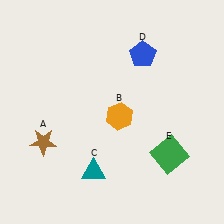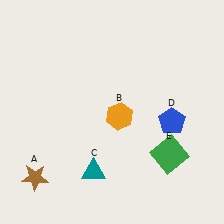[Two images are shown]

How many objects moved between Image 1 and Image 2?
2 objects moved between the two images.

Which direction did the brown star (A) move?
The brown star (A) moved down.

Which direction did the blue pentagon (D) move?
The blue pentagon (D) moved down.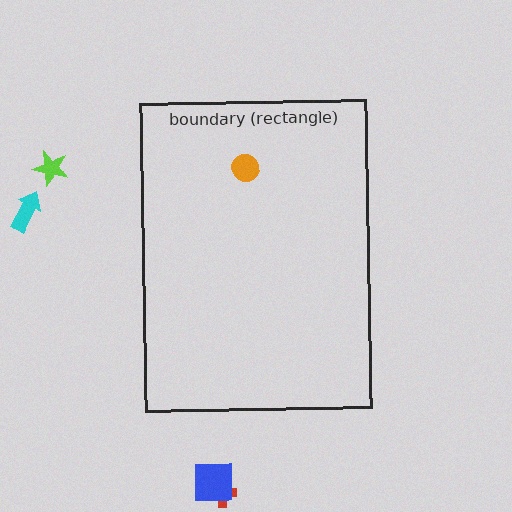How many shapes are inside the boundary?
1 inside, 4 outside.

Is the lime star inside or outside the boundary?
Outside.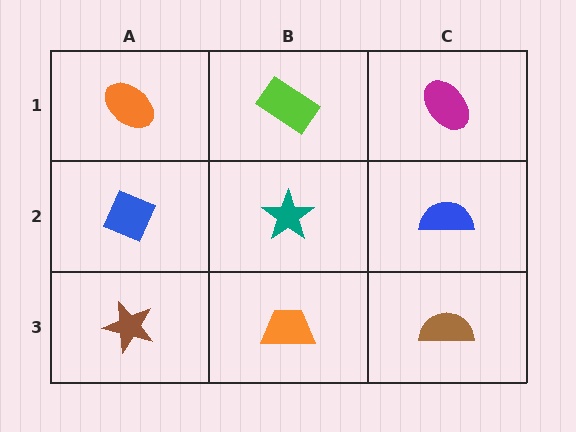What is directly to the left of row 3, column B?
A brown star.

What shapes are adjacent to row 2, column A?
An orange ellipse (row 1, column A), a brown star (row 3, column A), a teal star (row 2, column B).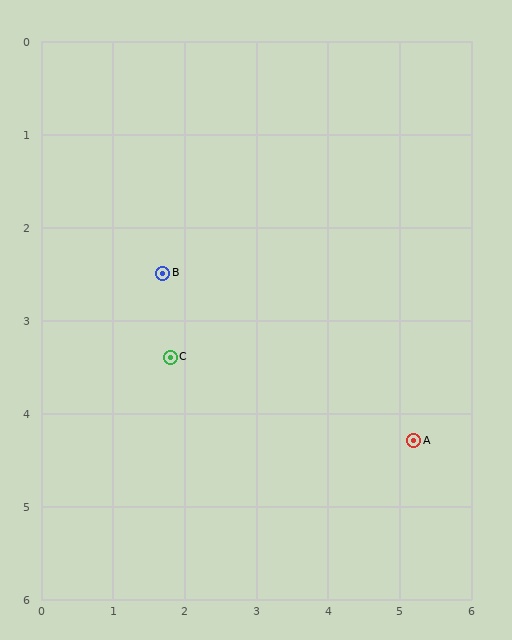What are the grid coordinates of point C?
Point C is at approximately (1.8, 3.4).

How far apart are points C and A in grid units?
Points C and A are about 3.5 grid units apart.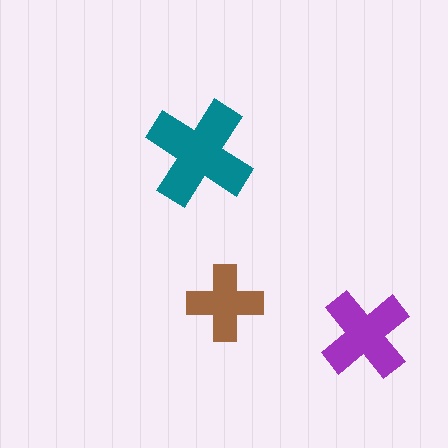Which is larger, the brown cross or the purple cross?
The purple one.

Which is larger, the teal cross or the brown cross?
The teal one.